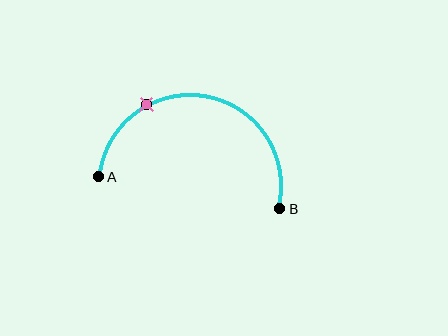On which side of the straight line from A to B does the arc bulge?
The arc bulges above the straight line connecting A and B.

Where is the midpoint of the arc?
The arc midpoint is the point on the curve farthest from the straight line joining A and B. It sits above that line.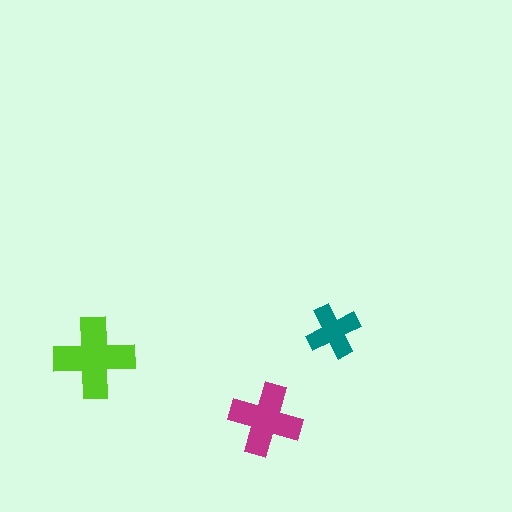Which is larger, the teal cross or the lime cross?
The lime one.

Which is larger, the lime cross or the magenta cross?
The lime one.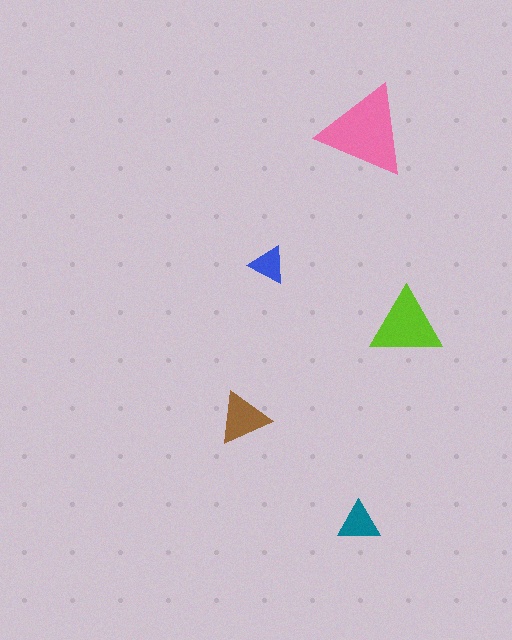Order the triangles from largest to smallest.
the pink one, the lime one, the brown one, the teal one, the blue one.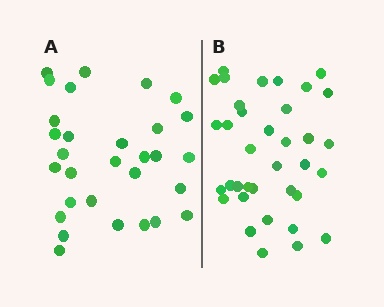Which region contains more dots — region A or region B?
Region B (the right region) has more dots.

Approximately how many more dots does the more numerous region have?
Region B has about 6 more dots than region A.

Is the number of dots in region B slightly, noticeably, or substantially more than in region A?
Region B has only slightly more — the two regions are fairly close. The ratio is roughly 1.2 to 1.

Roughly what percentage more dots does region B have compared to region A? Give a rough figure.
About 20% more.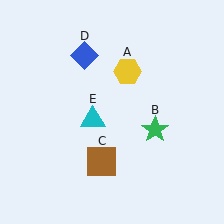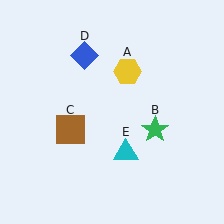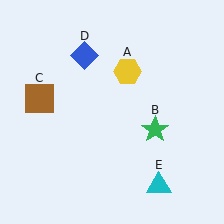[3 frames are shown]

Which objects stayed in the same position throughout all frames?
Yellow hexagon (object A) and green star (object B) and blue diamond (object D) remained stationary.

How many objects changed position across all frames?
2 objects changed position: brown square (object C), cyan triangle (object E).